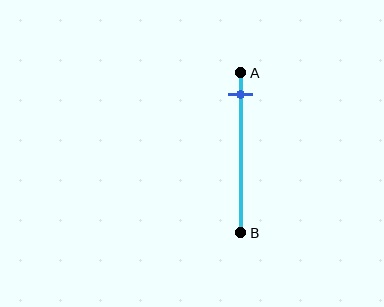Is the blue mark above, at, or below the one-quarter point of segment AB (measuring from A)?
The blue mark is above the one-quarter point of segment AB.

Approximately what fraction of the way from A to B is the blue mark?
The blue mark is approximately 15% of the way from A to B.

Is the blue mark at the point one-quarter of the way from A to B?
No, the mark is at about 15% from A, not at the 25% one-quarter point.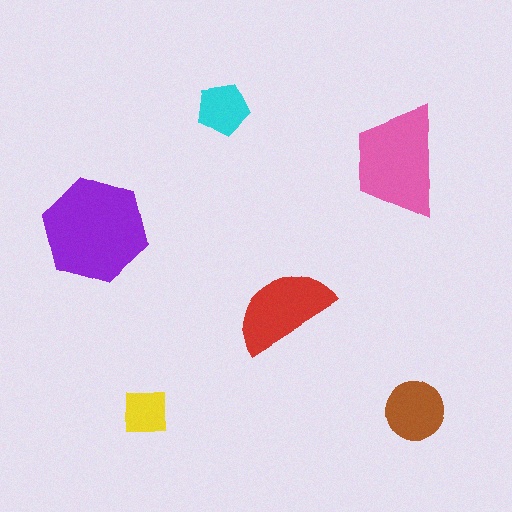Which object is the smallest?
The yellow square.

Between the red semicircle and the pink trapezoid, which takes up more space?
The pink trapezoid.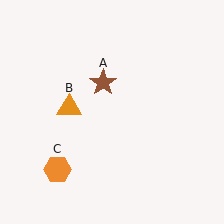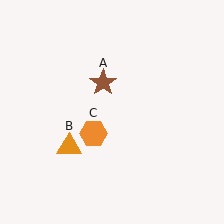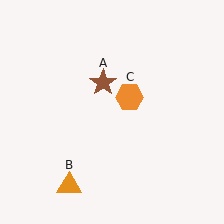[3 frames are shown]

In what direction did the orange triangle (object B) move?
The orange triangle (object B) moved down.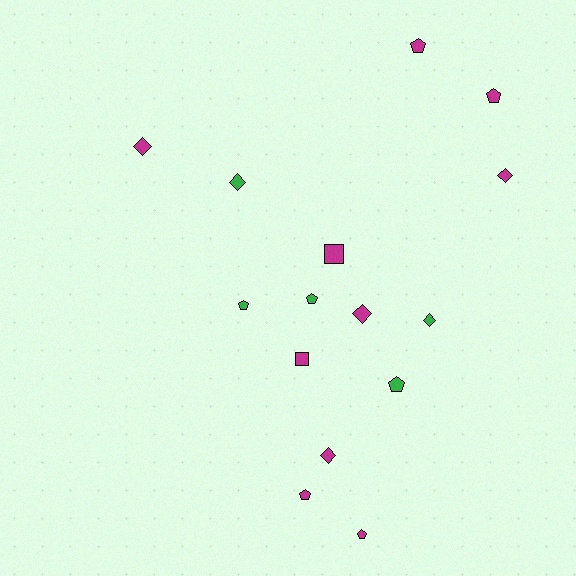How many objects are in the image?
There are 15 objects.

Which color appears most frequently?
Magenta, with 10 objects.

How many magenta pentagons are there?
There are 4 magenta pentagons.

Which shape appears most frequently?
Pentagon, with 7 objects.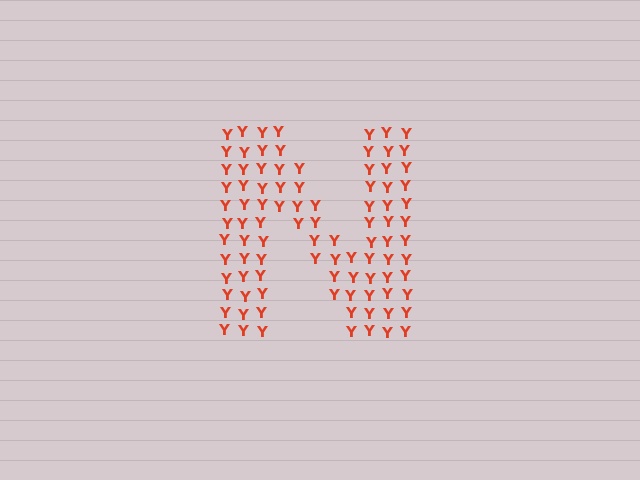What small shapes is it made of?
It is made of small letter Y's.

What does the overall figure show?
The overall figure shows the letter N.